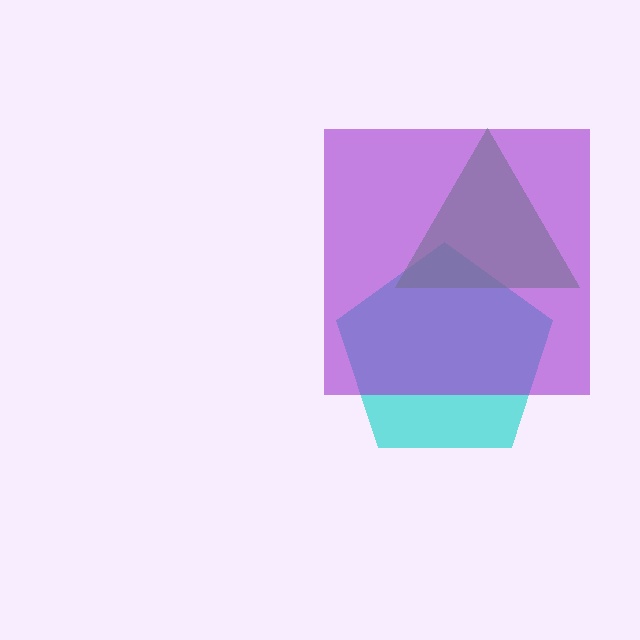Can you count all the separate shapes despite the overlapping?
Yes, there are 3 separate shapes.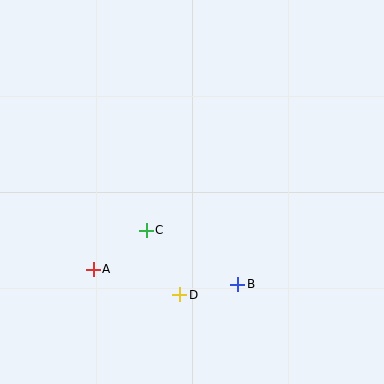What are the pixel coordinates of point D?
Point D is at (180, 295).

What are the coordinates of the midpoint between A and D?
The midpoint between A and D is at (137, 282).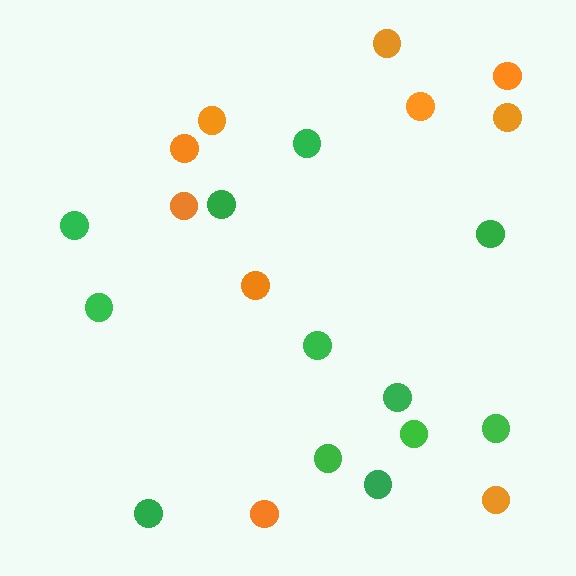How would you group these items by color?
There are 2 groups: one group of green circles (12) and one group of orange circles (10).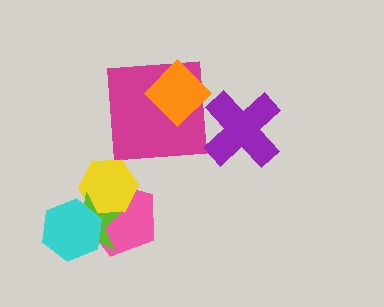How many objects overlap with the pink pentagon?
3 objects overlap with the pink pentagon.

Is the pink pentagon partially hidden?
Yes, it is partially covered by another shape.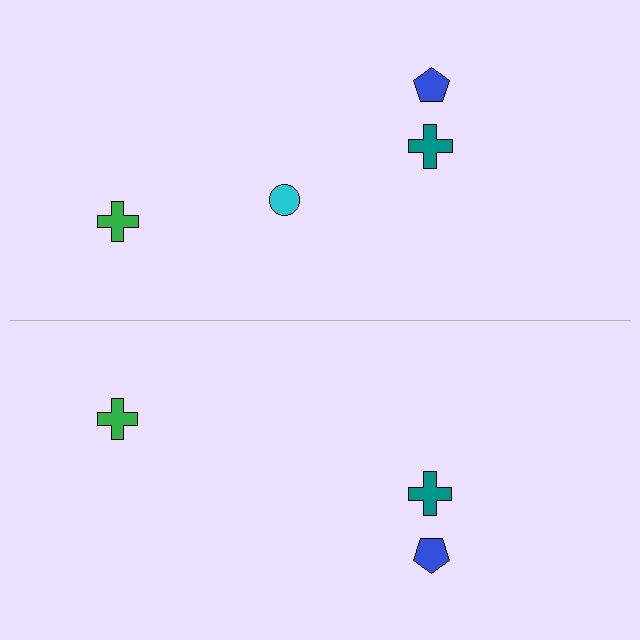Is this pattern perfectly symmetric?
No, the pattern is not perfectly symmetric. A cyan circle is missing from the bottom side.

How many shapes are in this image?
There are 7 shapes in this image.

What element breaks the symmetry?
A cyan circle is missing from the bottom side.